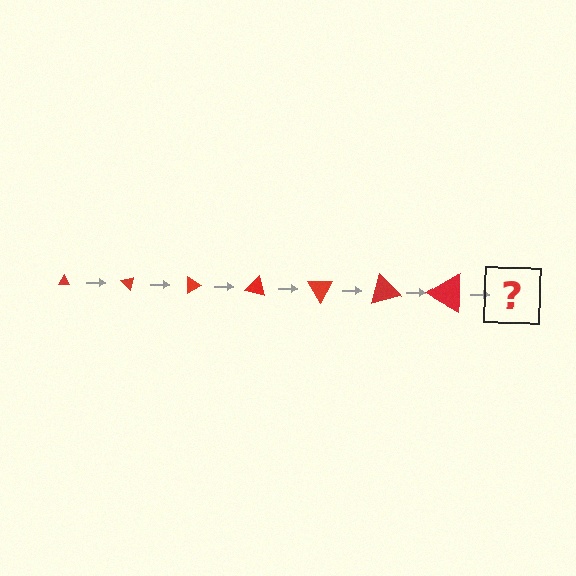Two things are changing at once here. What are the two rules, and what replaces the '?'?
The two rules are that the triangle grows larger each step and it rotates 45 degrees each step. The '?' should be a triangle, larger than the previous one and rotated 315 degrees from the start.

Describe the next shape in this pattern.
It should be a triangle, larger than the previous one and rotated 315 degrees from the start.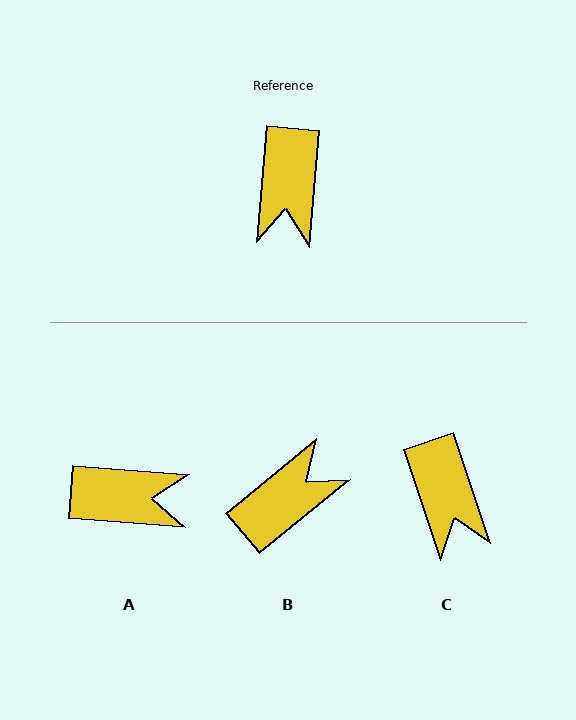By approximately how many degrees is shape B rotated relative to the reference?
Approximately 134 degrees counter-clockwise.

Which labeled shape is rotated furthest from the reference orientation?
B, about 134 degrees away.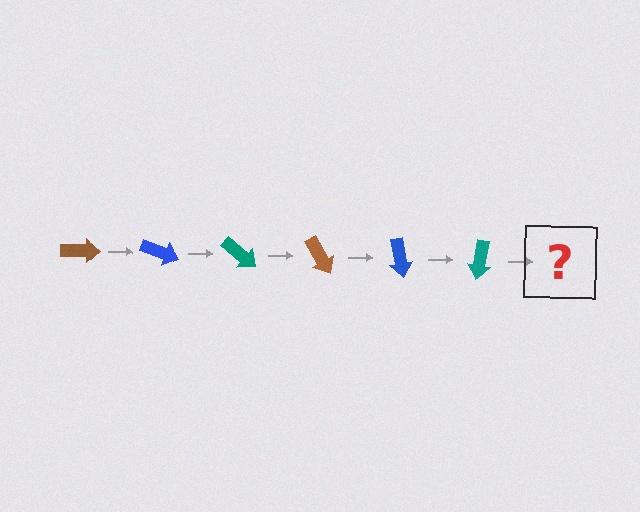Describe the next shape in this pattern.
It should be a brown arrow, rotated 120 degrees from the start.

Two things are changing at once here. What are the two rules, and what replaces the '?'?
The two rules are that it rotates 20 degrees each step and the color cycles through brown, blue, and teal. The '?' should be a brown arrow, rotated 120 degrees from the start.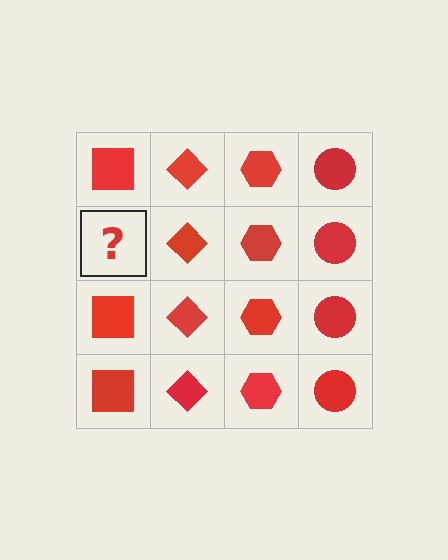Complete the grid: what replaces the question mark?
The question mark should be replaced with a red square.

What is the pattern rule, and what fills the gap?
The rule is that each column has a consistent shape. The gap should be filled with a red square.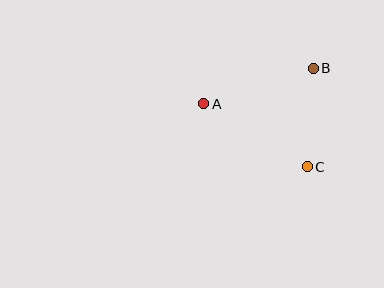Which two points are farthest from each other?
Points A and C are farthest from each other.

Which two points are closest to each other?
Points B and C are closest to each other.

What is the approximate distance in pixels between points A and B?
The distance between A and B is approximately 115 pixels.